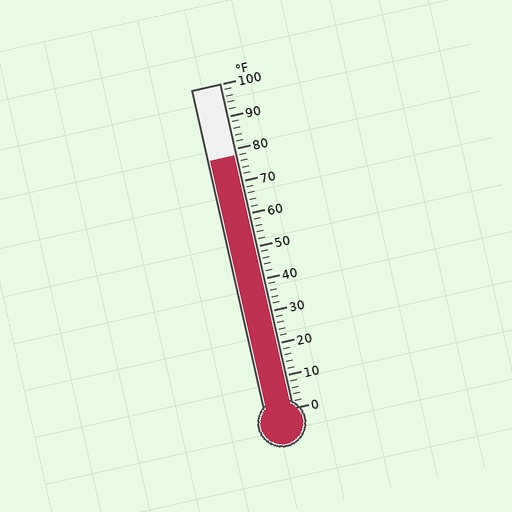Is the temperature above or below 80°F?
The temperature is below 80°F.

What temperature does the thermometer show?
The thermometer shows approximately 78°F.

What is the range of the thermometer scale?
The thermometer scale ranges from 0°F to 100°F.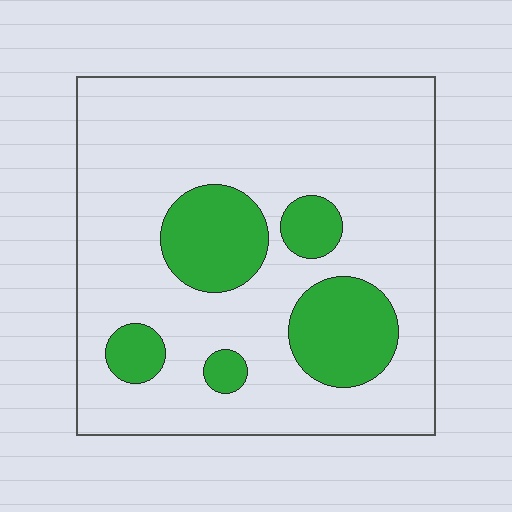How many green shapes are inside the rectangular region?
5.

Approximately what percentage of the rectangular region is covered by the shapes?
Approximately 20%.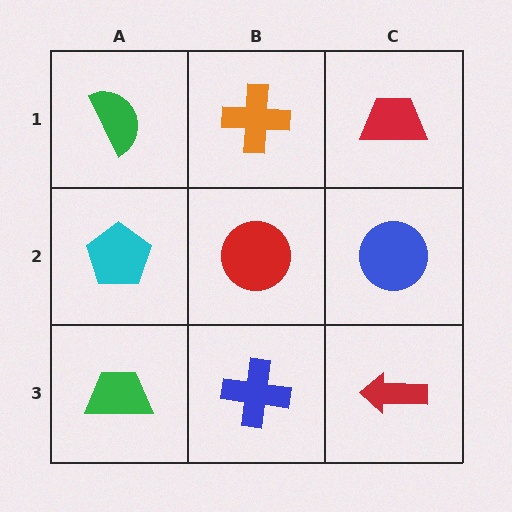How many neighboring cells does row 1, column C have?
2.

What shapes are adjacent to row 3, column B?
A red circle (row 2, column B), a green trapezoid (row 3, column A), a red arrow (row 3, column C).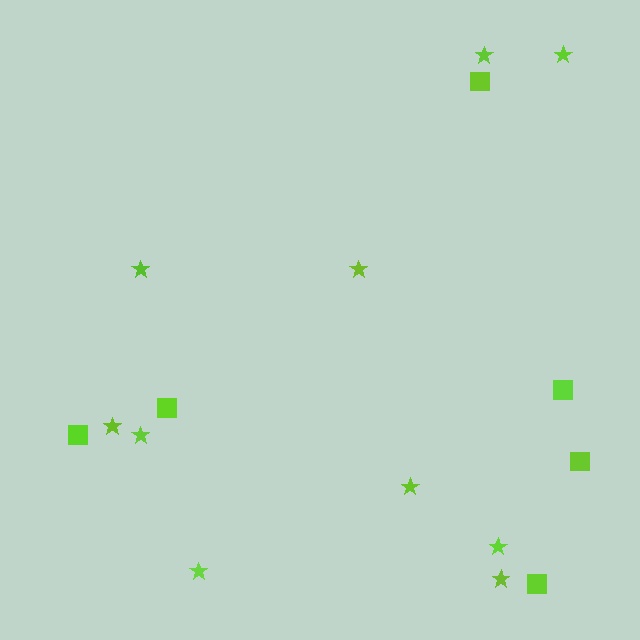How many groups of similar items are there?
There are 2 groups: one group of squares (6) and one group of stars (10).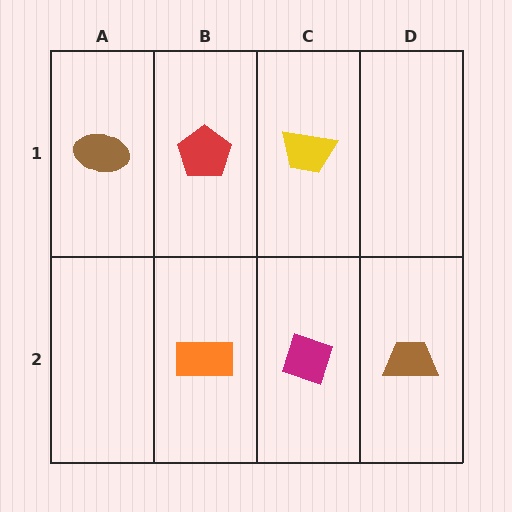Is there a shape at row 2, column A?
No, that cell is empty.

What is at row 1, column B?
A red pentagon.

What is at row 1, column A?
A brown ellipse.